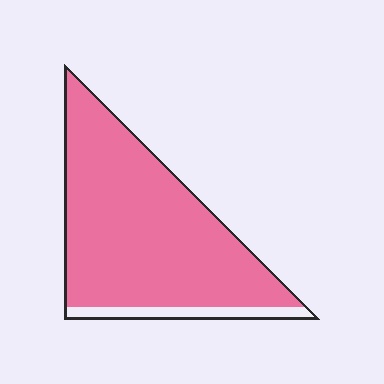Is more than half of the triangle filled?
Yes.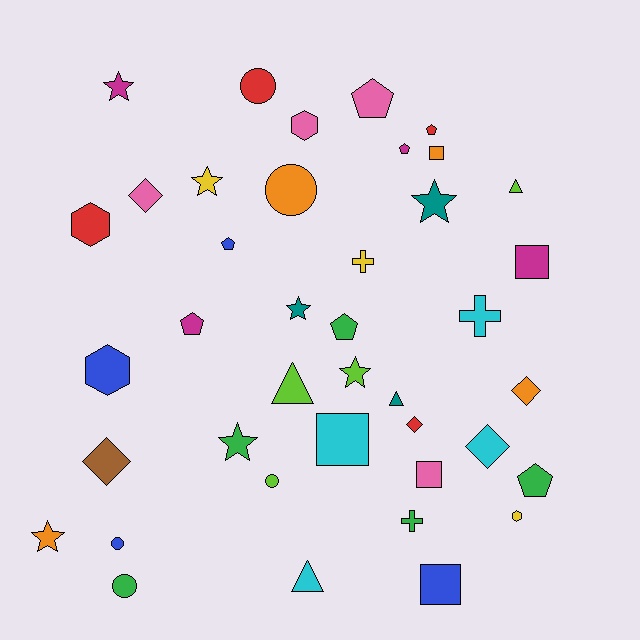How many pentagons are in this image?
There are 7 pentagons.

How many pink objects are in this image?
There are 4 pink objects.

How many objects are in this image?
There are 40 objects.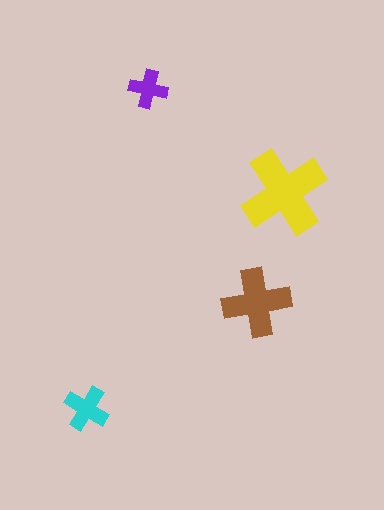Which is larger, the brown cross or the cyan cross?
The brown one.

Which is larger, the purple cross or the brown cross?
The brown one.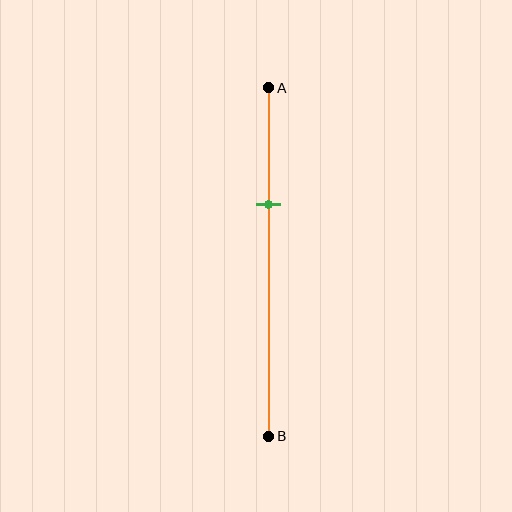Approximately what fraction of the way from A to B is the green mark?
The green mark is approximately 35% of the way from A to B.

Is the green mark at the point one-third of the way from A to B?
Yes, the mark is approximately at the one-third point.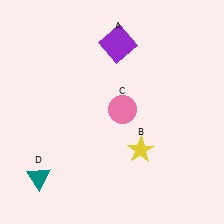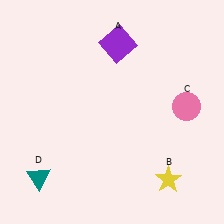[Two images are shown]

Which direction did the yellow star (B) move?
The yellow star (B) moved down.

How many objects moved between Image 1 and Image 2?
2 objects moved between the two images.